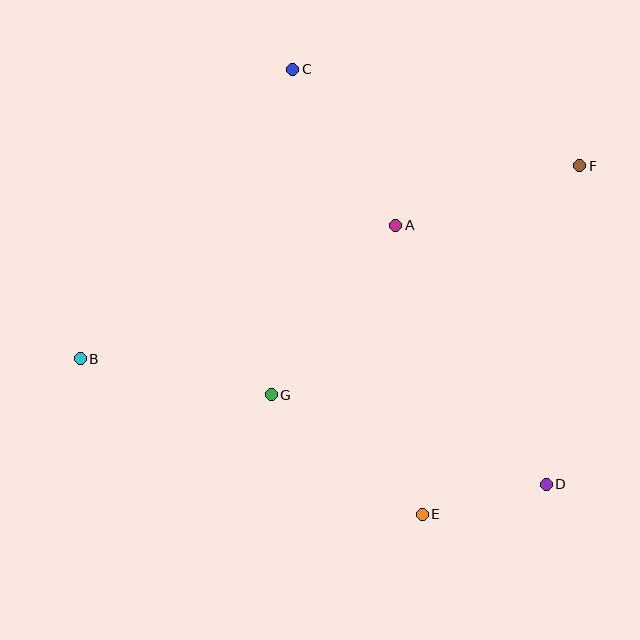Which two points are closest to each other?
Points D and E are closest to each other.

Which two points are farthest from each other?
Points B and F are farthest from each other.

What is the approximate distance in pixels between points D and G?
The distance between D and G is approximately 289 pixels.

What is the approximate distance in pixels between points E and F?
The distance between E and F is approximately 382 pixels.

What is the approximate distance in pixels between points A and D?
The distance between A and D is approximately 299 pixels.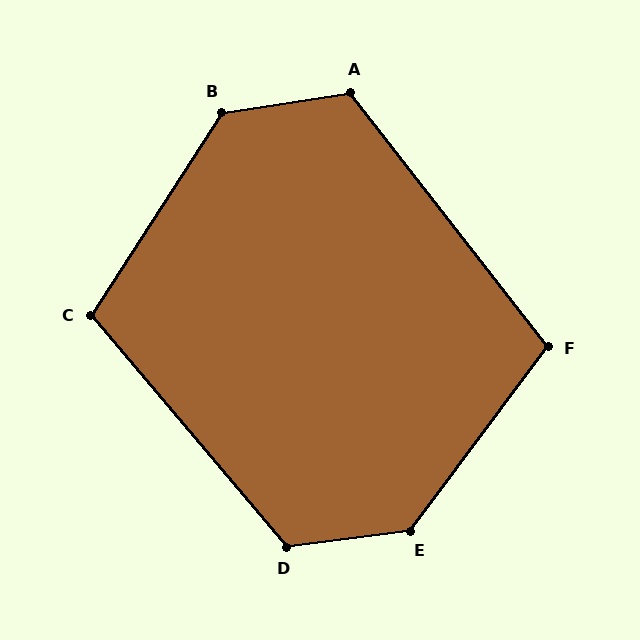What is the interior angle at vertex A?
Approximately 119 degrees (obtuse).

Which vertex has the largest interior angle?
E, at approximately 134 degrees.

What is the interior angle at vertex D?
Approximately 123 degrees (obtuse).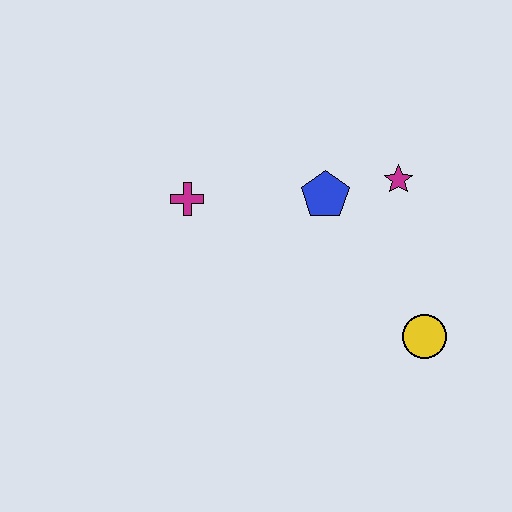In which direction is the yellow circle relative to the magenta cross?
The yellow circle is to the right of the magenta cross.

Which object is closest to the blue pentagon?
The magenta star is closest to the blue pentagon.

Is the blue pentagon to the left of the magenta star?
Yes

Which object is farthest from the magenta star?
The magenta cross is farthest from the magenta star.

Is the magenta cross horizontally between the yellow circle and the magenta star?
No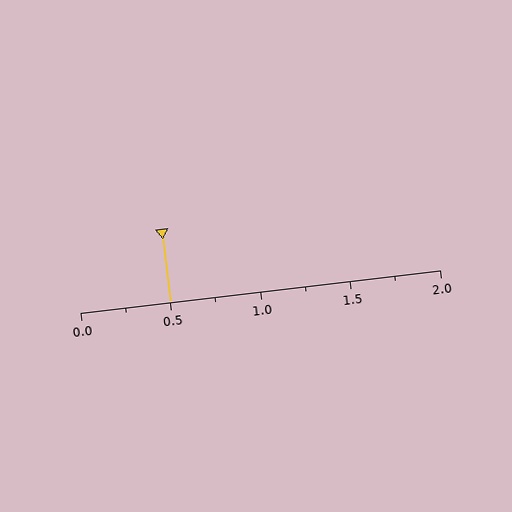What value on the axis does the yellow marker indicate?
The marker indicates approximately 0.5.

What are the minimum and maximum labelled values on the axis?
The axis runs from 0.0 to 2.0.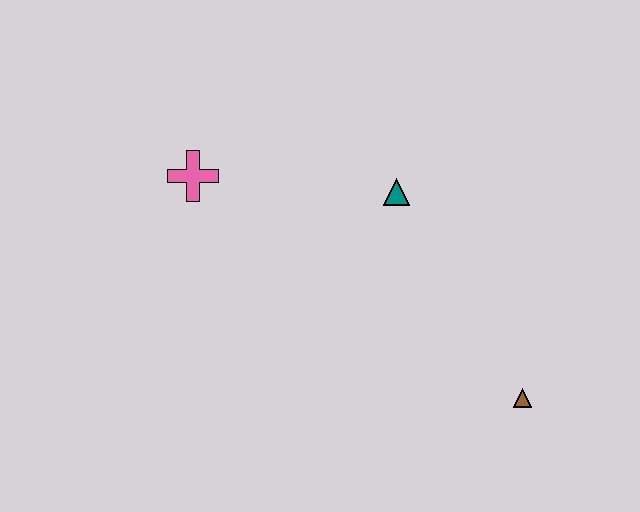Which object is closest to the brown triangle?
The teal triangle is closest to the brown triangle.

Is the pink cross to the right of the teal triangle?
No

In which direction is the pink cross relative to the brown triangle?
The pink cross is to the left of the brown triangle.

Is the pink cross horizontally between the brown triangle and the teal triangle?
No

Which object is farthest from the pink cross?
The brown triangle is farthest from the pink cross.